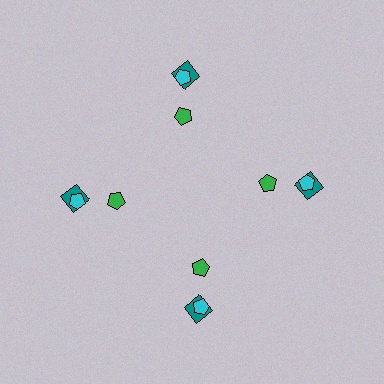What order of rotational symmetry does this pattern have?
This pattern has 4-fold rotational symmetry.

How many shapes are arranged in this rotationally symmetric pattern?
There are 12 shapes, arranged in 4 groups of 3.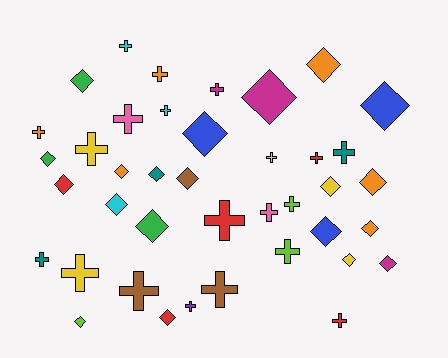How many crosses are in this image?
There are 20 crosses.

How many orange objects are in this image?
There are 6 orange objects.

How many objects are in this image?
There are 40 objects.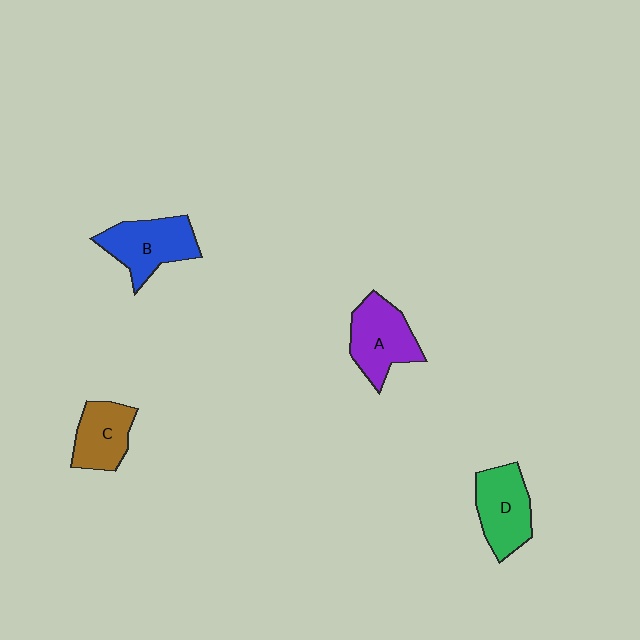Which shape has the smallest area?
Shape C (brown).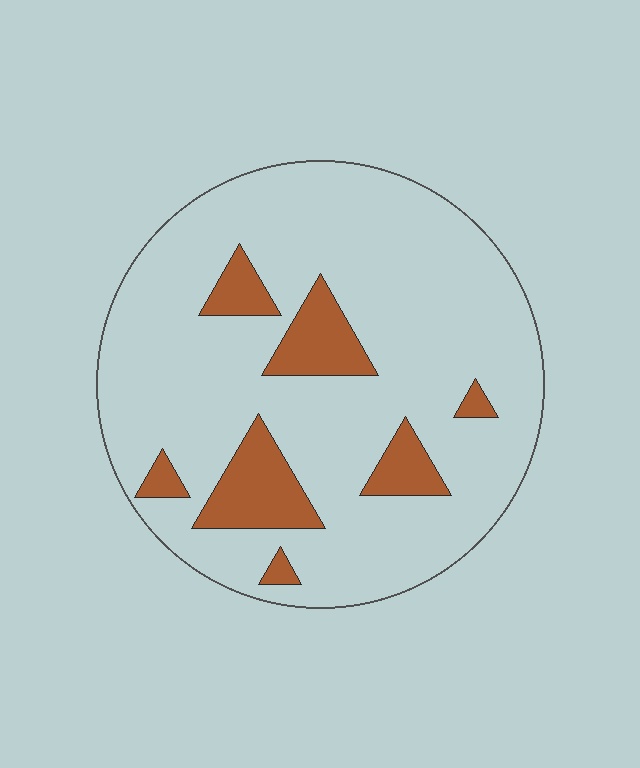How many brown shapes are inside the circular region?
7.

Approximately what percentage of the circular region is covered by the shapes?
Approximately 15%.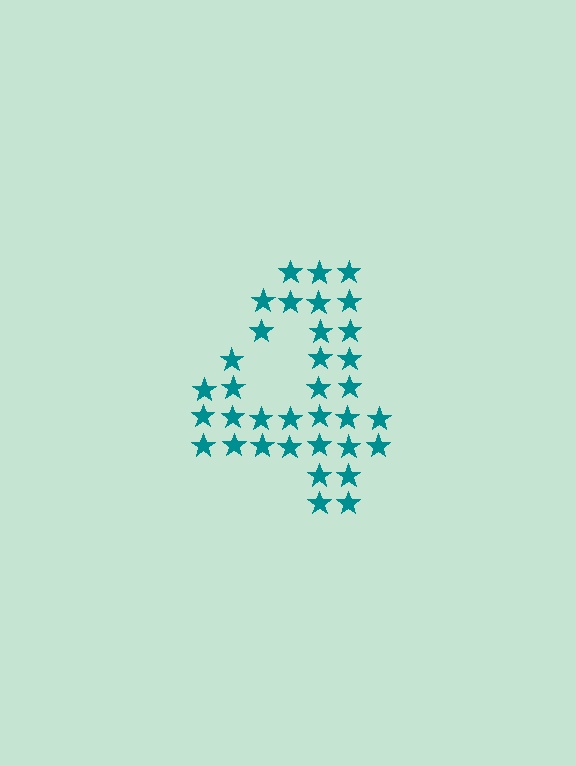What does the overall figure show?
The overall figure shows the digit 4.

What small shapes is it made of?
It is made of small stars.